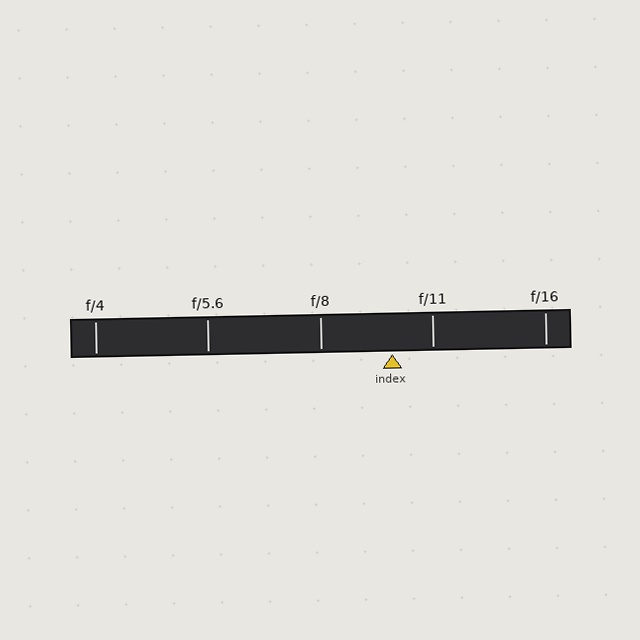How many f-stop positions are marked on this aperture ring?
There are 5 f-stop positions marked.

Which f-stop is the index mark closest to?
The index mark is closest to f/11.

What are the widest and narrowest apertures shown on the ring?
The widest aperture shown is f/4 and the narrowest is f/16.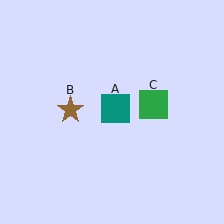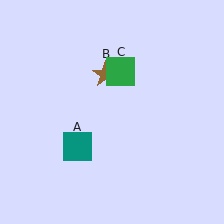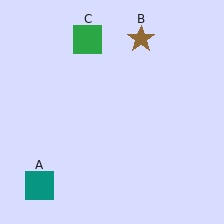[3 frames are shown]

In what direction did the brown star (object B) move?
The brown star (object B) moved up and to the right.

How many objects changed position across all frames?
3 objects changed position: teal square (object A), brown star (object B), green square (object C).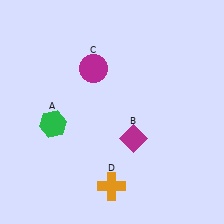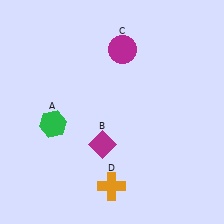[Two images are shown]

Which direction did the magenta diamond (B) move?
The magenta diamond (B) moved left.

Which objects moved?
The objects that moved are: the magenta diamond (B), the magenta circle (C).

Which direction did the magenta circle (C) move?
The magenta circle (C) moved right.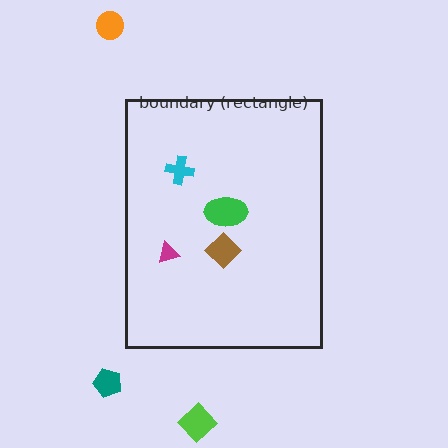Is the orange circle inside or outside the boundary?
Outside.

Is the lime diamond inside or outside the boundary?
Outside.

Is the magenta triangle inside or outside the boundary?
Inside.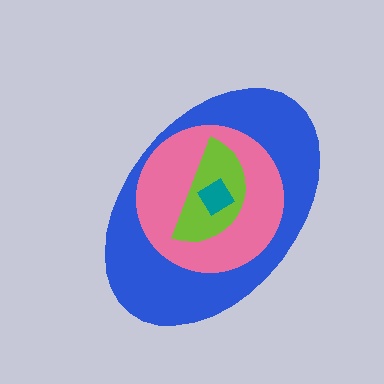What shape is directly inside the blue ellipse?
The pink circle.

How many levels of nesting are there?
4.